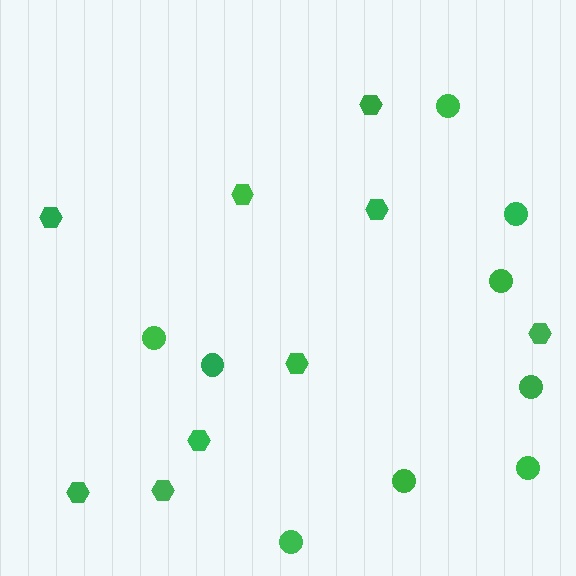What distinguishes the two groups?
There are 2 groups: one group of circles (9) and one group of hexagons (9).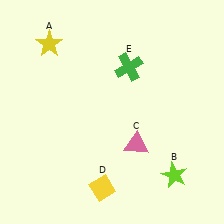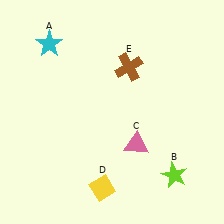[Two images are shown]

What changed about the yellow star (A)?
In Image 1, A is yellow. In Image 2, it changed to cyan.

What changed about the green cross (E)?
In Image 1, E is green. In Image 2, it changed to brown.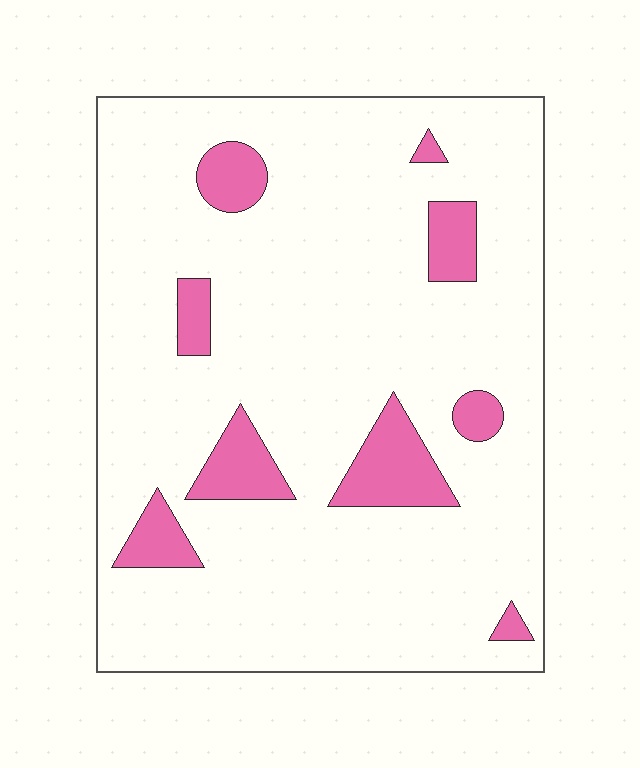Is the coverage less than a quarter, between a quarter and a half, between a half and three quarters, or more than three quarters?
Less than a quarter.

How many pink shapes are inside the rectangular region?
9.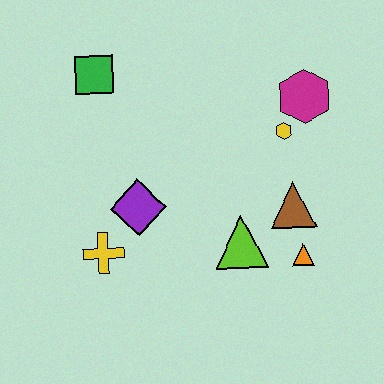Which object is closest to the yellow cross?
The purple diamond is closest to the yellow cross.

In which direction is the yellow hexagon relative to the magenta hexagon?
The yellow hexagon is below the magenta hexagon.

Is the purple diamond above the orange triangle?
Yes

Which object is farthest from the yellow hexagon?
The yellow cross is farthest from the yellow hexagon.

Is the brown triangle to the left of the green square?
No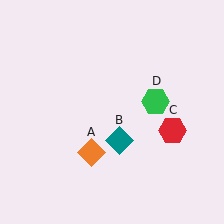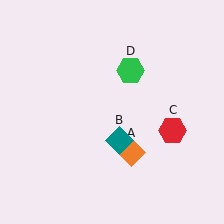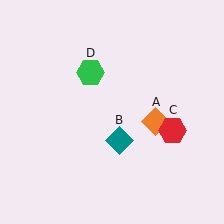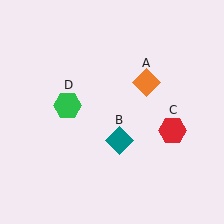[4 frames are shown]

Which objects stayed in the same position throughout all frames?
Teal diamond (object B) and red hexagon (object C) remained stationary.